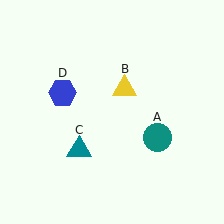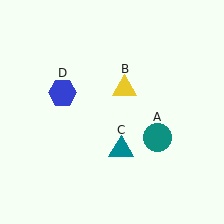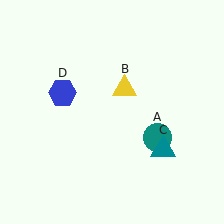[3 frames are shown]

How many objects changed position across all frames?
1 object changed position: teal triangle (object C).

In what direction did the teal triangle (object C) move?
The teal triangle (object C) moved right.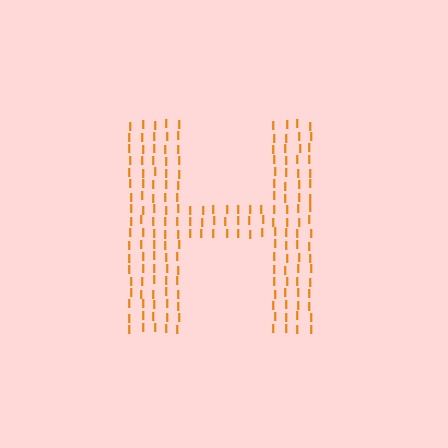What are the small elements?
The small elements are letter I's.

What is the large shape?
The large shape is the letter H.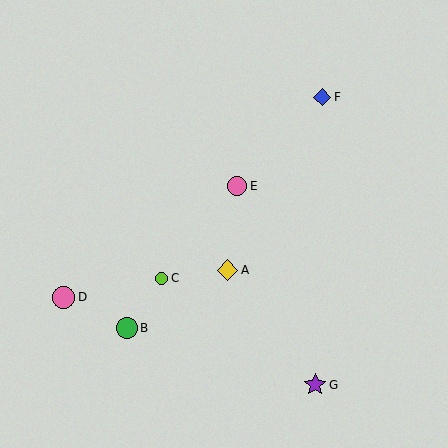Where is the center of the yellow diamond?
The center of the yellow diamond is at (228, 270).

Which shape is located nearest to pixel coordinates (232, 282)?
The yellow diamond (labeled A) at (228, 270) is nearest to that location.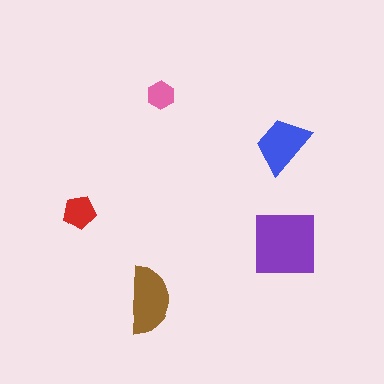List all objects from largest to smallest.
The purple square, the brown semicircle, the blue trapezoid, the red pentagon, the pink hexagon.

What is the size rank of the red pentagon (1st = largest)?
4th.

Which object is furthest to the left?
The red pentagon is leftmost.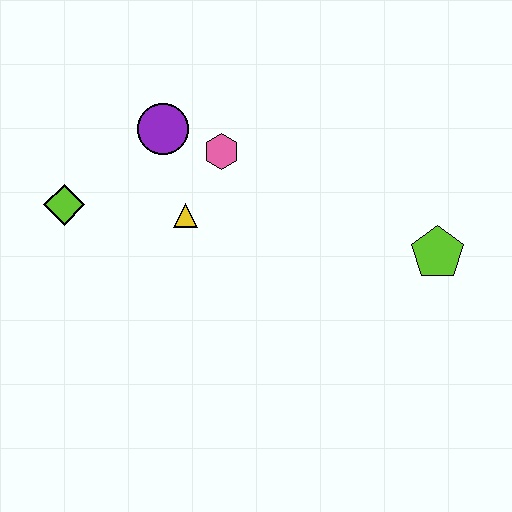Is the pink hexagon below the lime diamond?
No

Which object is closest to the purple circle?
The pink hexagon is closest to the purple circle.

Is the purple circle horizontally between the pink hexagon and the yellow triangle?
No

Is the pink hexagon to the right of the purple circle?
Yes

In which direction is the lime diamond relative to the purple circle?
The lime diamond is to the left of the purple circle.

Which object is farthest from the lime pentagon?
The lime diamond is farthest from the lime pentagon.